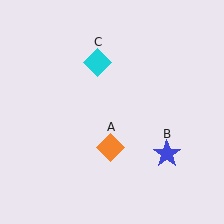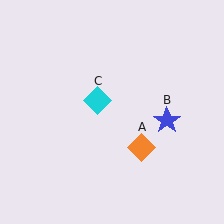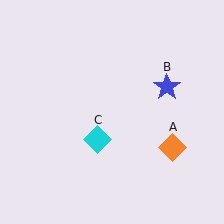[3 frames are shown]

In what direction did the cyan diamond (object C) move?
The cyan diamond (object C) moved down.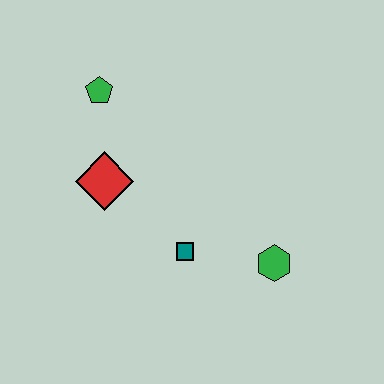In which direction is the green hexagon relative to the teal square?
The green hexagon is to the right of the teal square.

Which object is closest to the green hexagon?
The teal square is closest to the green hexagon.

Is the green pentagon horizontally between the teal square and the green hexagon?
No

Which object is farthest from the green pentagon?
The green hexagon is farthest from the green pentagon.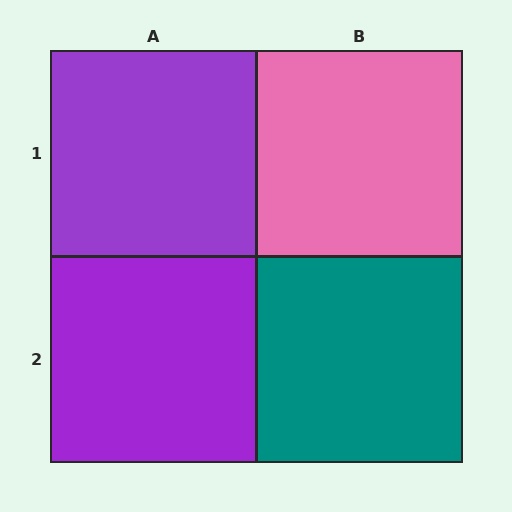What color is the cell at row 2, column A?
Purple.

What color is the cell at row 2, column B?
Teal.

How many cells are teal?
1 cell is teal.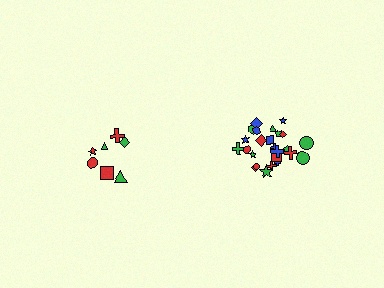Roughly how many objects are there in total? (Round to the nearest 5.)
Roughly 30 objects in total.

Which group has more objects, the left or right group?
The right group.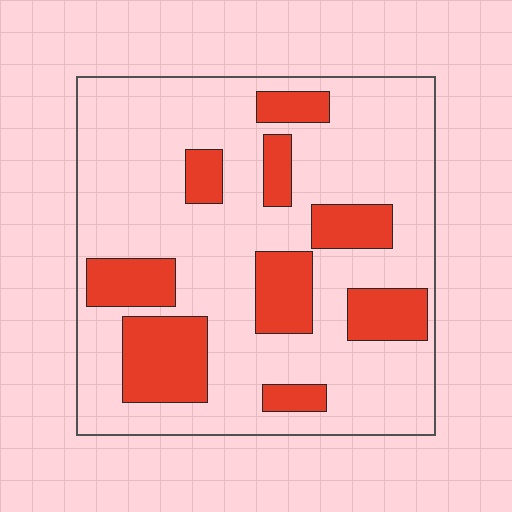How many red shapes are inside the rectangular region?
9.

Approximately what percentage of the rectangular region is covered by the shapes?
Approximately 25%.